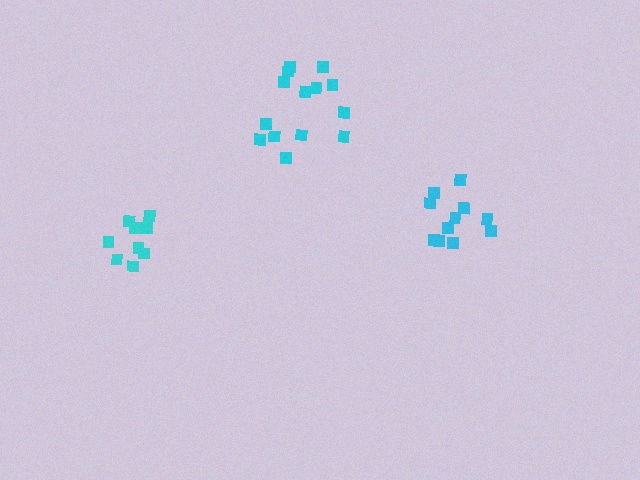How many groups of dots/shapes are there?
There are 3 groups.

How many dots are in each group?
Group 1: 11 dots, Group 2: 9 dots, Group 3: 14 dots (34 total).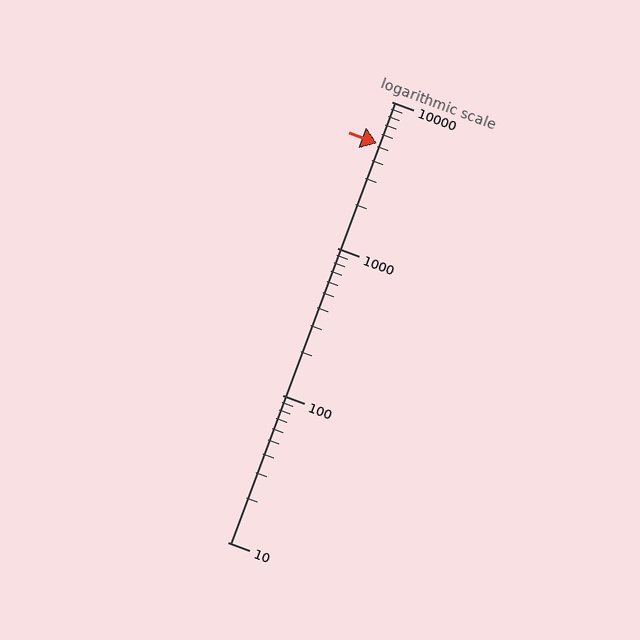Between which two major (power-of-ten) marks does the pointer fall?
The pointer is between 1000 and 10000.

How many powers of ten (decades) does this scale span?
The scale spans 3 decades, from 10 to 10000.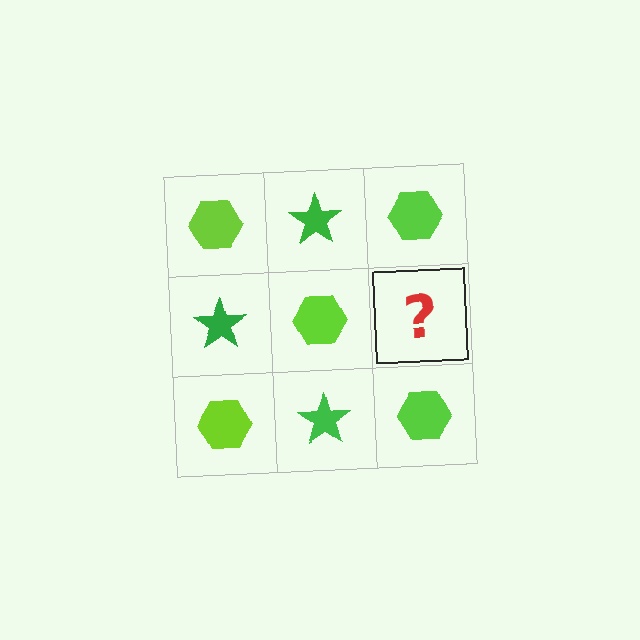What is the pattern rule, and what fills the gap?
The rule is that it alternates lime hexagon and green star in a checkerboard pattern. The gap should be filled with a green star.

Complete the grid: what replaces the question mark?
The question mark should be replaced with a green star.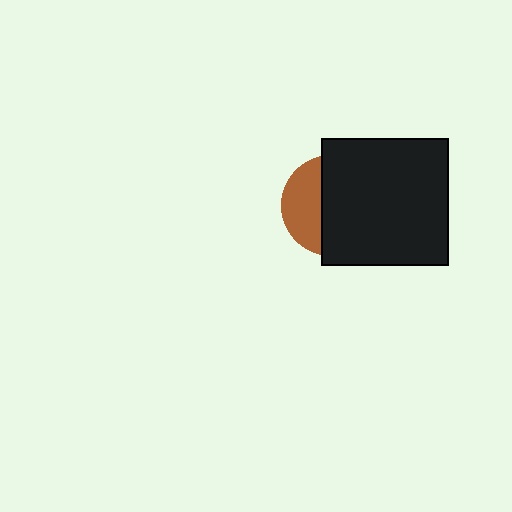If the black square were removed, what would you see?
You would see the complete brown circle.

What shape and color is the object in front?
The object in front is a black square.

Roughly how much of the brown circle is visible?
A small part of it is visible (roughly 37%).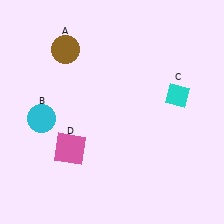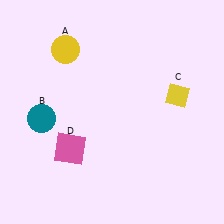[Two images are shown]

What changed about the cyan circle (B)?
In Image 1, B is cyan. In Image 2, it changed to teal.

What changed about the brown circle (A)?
In Image 1, A is brown. In Image 2, it changed to yellow.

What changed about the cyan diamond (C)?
In Image 1, C is cyan. In Image 2, it changed to yellow.